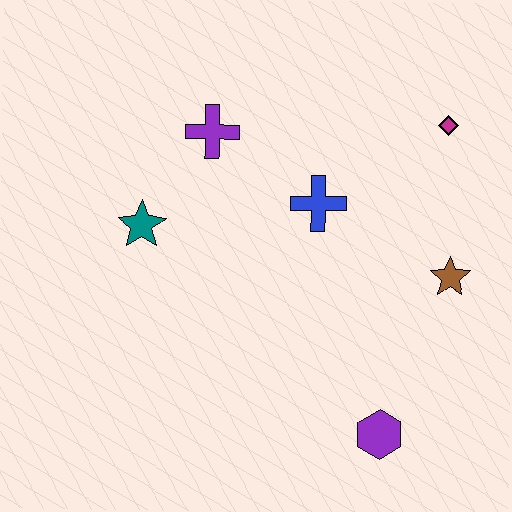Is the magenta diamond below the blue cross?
No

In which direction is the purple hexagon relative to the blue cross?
The purple hexagon is below the blue cross.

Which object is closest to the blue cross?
The purple cross is closest to the blue cross.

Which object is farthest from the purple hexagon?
The purple cross is farthest from the purple hexagon.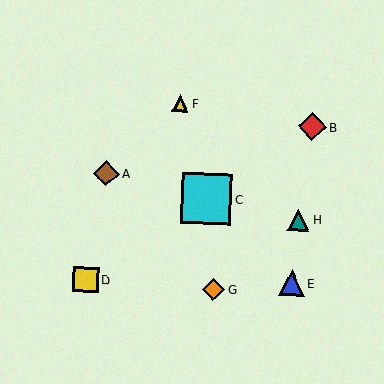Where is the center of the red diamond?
The center of the red diamond is at (312, 127).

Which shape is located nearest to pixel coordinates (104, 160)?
The brown diamond (labeled A) at (106, 174) is nearest to that location.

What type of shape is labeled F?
Shape F is a yellow triangle.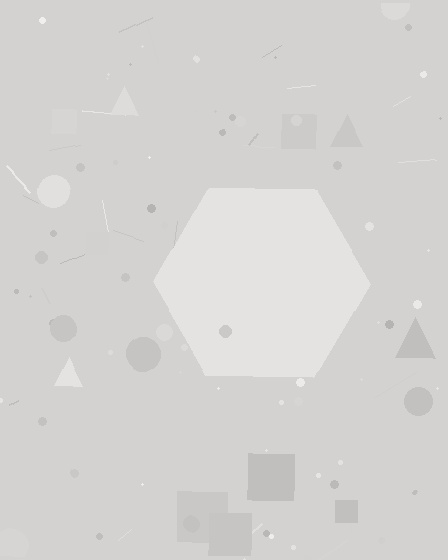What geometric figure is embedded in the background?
A hexagon is embedded in the background.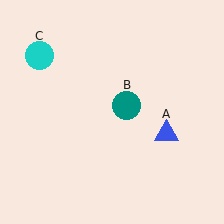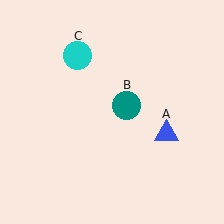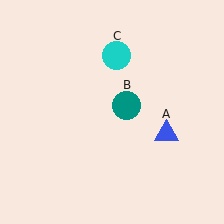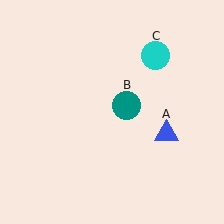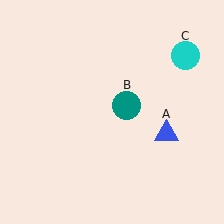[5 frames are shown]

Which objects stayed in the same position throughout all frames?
Blue triangle (object A) and teal circle (object B) remained stationary.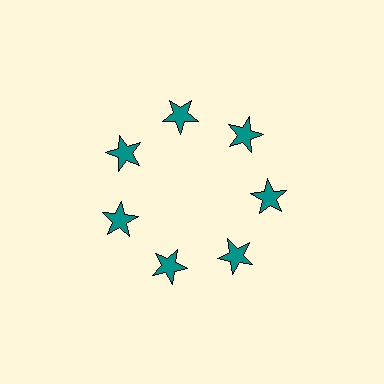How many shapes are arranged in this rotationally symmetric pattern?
There are 7 shapes, arranged in 7 groups of 1.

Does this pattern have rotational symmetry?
Yes, this pattern has 7-fold rotational symmetry. It looks the same after rotating 51 degrees around the center.